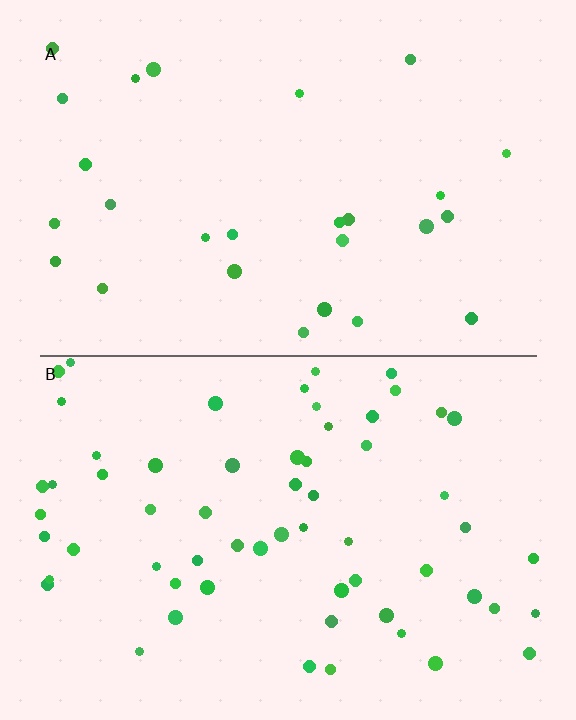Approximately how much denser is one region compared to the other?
Approximately 2.3× — region B over region A.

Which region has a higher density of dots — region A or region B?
B (the bottom).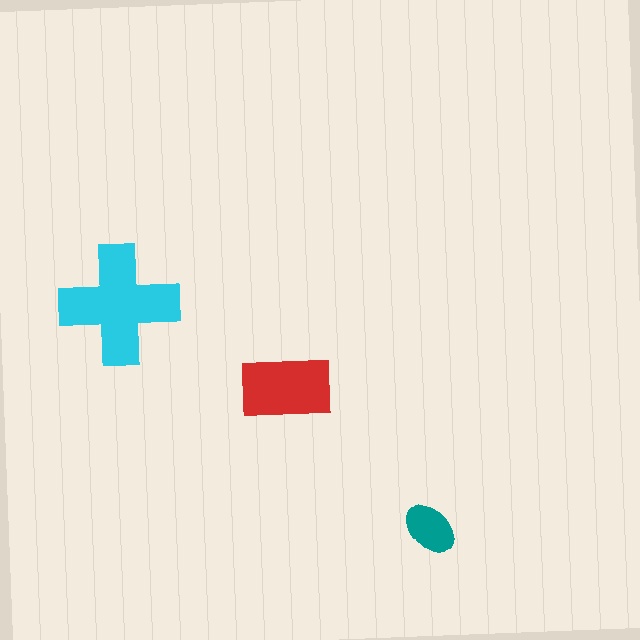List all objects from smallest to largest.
The teal ellipse, the red rectangle, the cyan cross.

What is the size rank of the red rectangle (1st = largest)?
2nd.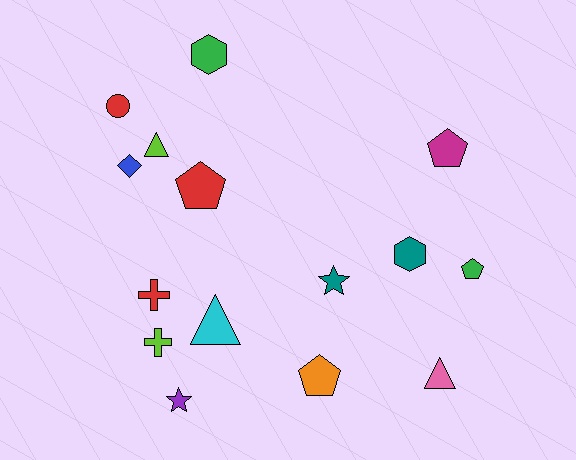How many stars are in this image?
There are 2 stars.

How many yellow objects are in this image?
There are no yellow objects.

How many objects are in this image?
There are 15 objects.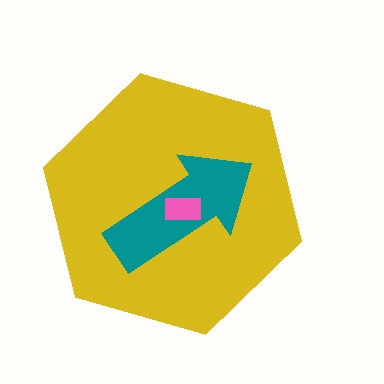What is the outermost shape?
The yellow hexagon.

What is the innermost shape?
The pink rectangle.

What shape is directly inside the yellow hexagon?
The teal arrow.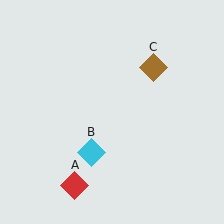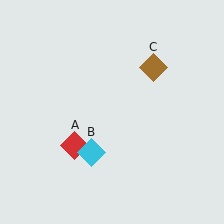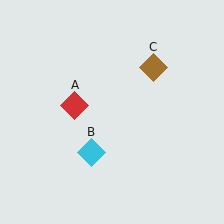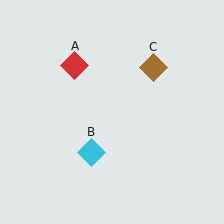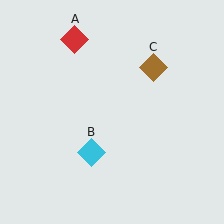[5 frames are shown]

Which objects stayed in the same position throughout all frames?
Cyan diamond (object B) and brown diamond (object C) remained stationary.